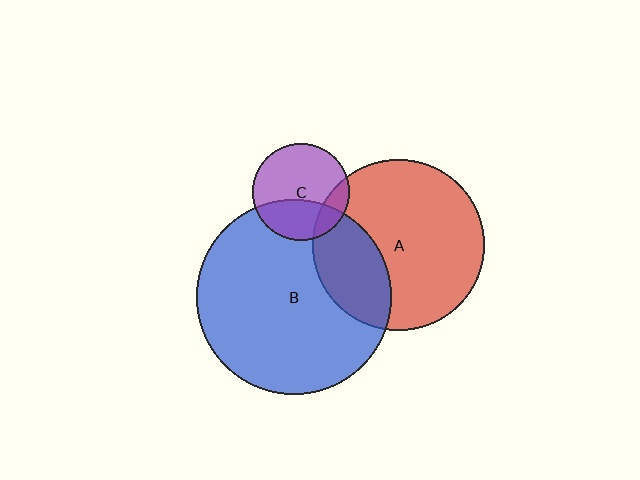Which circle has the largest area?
Circle B (blue).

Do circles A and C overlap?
Yes.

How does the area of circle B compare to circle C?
Approximately 4.0 times.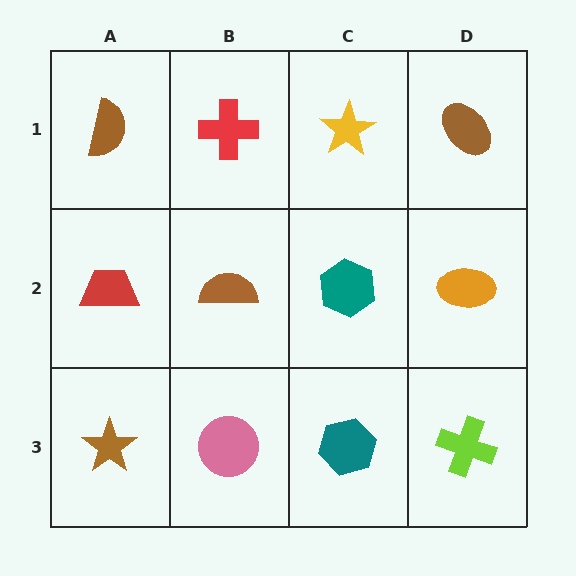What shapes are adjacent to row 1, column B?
A brown semicircle (row 2, column B), a brown semicircle (row 1, column A), a yellow star (row 1, column C).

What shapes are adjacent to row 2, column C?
A yellow star (row 1, column C), a teal hexagon (row 3, column C), a brown semicircle (row 2, column B), an orange ellipse (row 2, column D).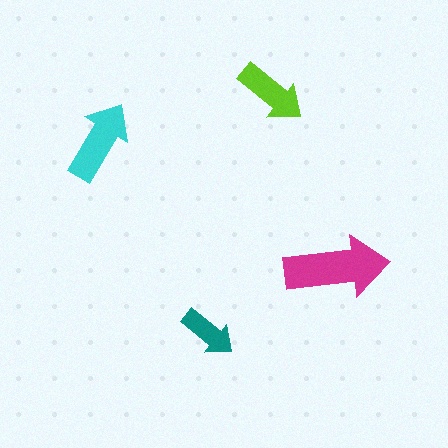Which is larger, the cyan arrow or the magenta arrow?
The magenta one.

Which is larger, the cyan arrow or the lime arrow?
The cyan one.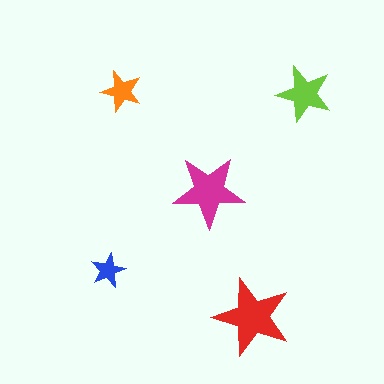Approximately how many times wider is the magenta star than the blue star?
About 2 times wider.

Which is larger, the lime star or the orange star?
The lime one.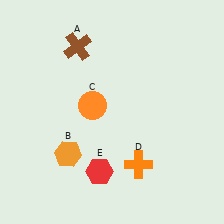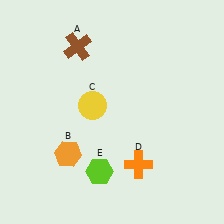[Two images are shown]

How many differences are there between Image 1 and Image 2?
There are 2 differences between the two images.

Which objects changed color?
C changed from orange to yellow. E changed from red to lime.